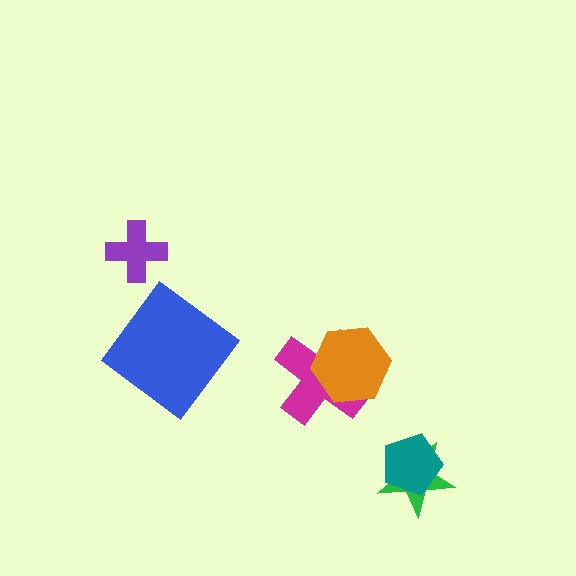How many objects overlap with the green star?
1 object overlaps with the green star.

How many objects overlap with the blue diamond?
0 objects overlap with the blue diamond.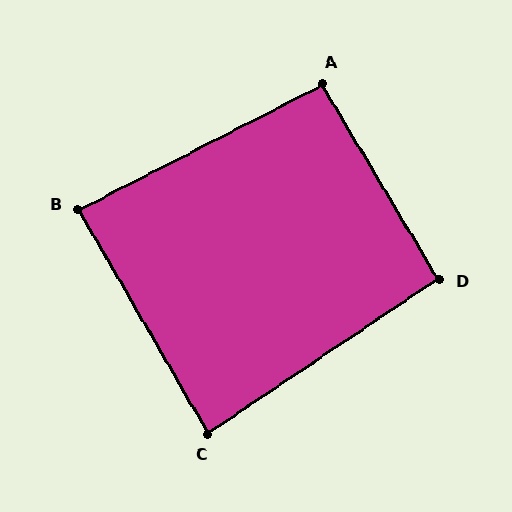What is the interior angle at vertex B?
Approximately 87 degrees (approximately right).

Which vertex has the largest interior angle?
A, at approximately 94 degrees.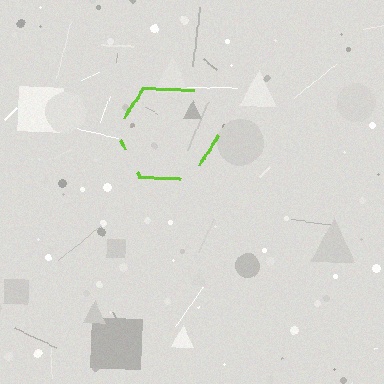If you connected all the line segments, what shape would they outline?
They would outline a hexagon.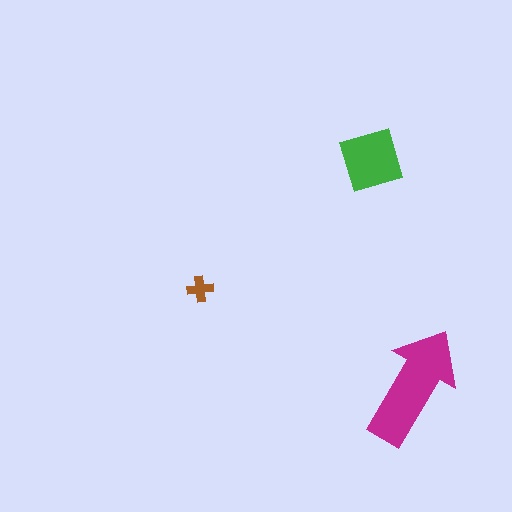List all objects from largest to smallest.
The magenta arrow, the green square, the brown cross.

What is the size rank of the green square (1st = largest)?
2nd.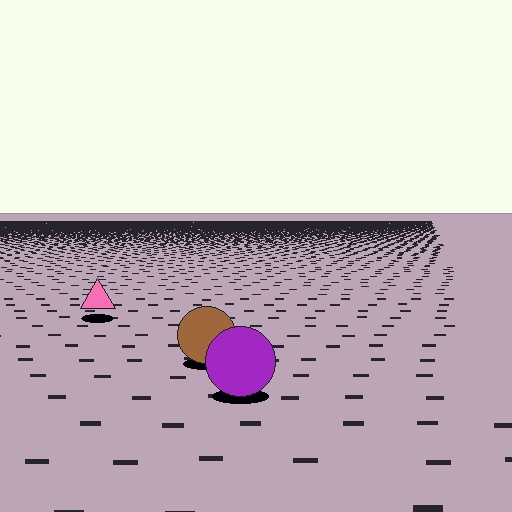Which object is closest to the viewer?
The purple circle is closest. The texture marks near it are larger and more spread out.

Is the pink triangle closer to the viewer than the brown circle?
No. The brown circle is closer — you can tell from the texture gradient: the ground texture is coarser near it.